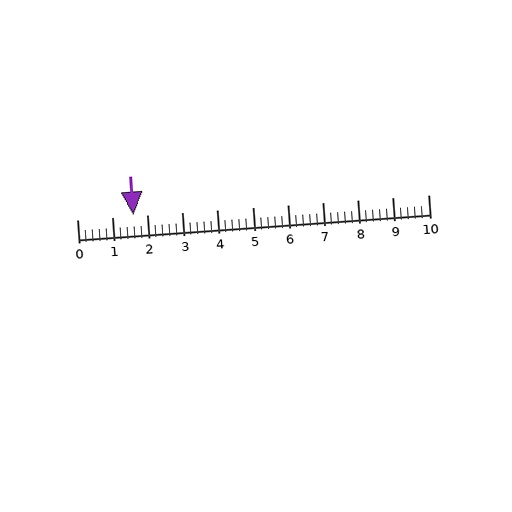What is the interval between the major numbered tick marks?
The major tick marks are spaced 1 units apart.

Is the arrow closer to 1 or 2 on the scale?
The arrow is closer to 2.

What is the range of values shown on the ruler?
The ruler shows values from 0 to 10.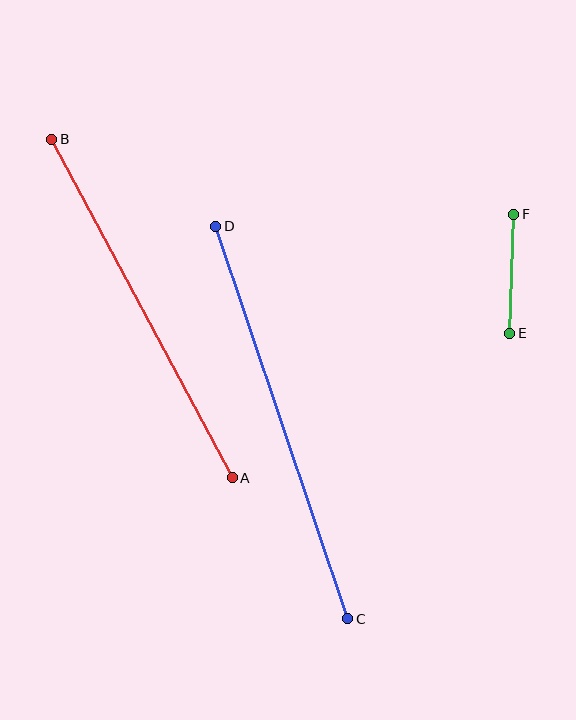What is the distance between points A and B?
The distance is approximately 383 pixels.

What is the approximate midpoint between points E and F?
The midpoint is at approximately (512, 274) pixels.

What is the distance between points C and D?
The distance is approximately 414 pixels.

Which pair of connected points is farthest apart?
Points C and D are farthest apart.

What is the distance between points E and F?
The distance is approximately 119 pixels.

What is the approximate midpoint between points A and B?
The midpoint is at approximately (142, 309) pixels.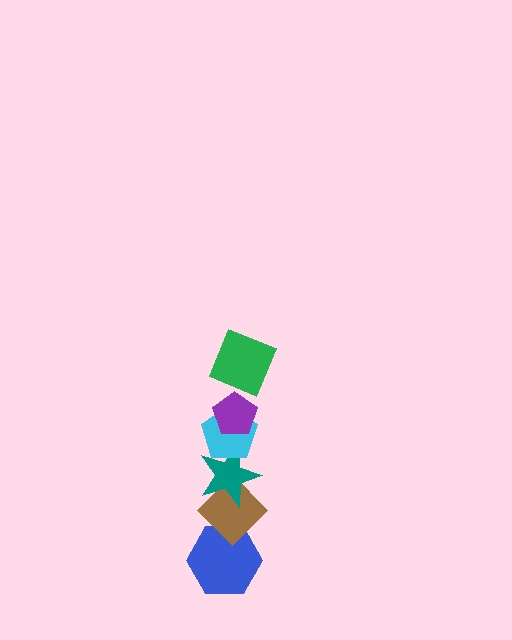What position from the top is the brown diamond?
The brown diamond is 5th from the top.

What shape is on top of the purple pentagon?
The green square is on top of the purple pentagon.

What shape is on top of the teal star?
The cyan pentagon is on top of the teal star.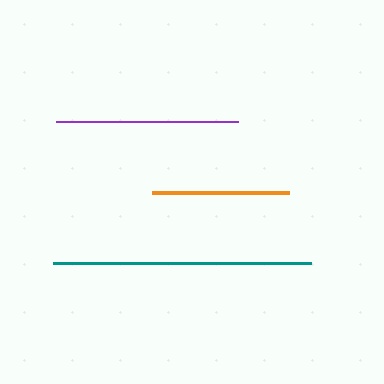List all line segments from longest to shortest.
From longest to shortest: teal, purple, orange.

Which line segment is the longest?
The teal line is the longest at approximately 258 pixels.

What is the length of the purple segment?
The purple segment is approximately 182 pixels long.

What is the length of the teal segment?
The teal segment is approximately 258 pixels long.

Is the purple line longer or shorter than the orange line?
The purple line is longer than the orange line.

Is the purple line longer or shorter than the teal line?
The teal line is longer than the purple line.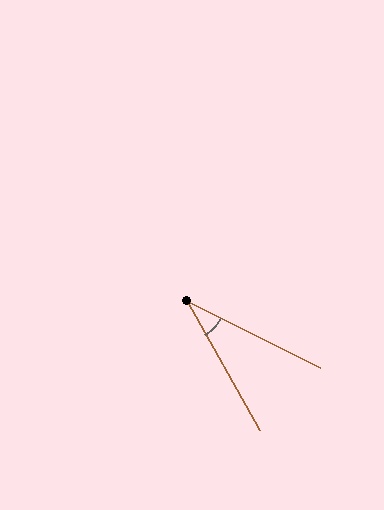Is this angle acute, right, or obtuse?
It is acute.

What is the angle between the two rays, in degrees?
Approximately 34 degrees.